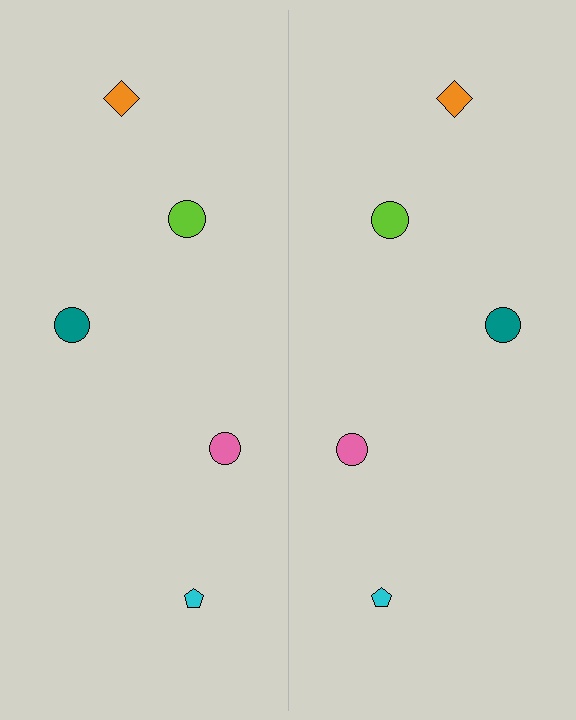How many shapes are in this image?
There are 10 shapes in this image.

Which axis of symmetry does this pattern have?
The pattern has a vertical axis of symmetry running through the center of the image.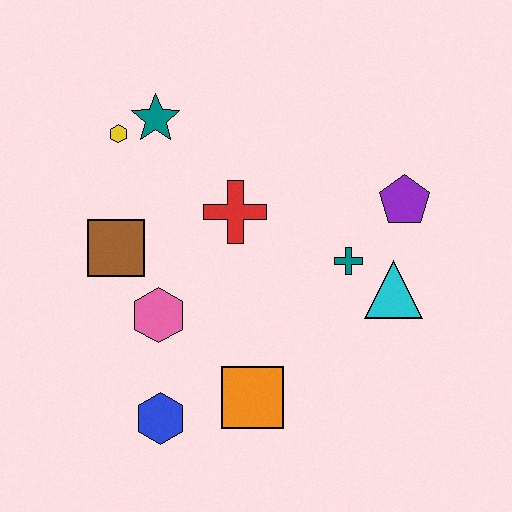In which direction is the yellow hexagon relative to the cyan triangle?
The yellow hexagon is to the left of the cyan triangle.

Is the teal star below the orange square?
No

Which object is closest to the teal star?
The yellow hexagon is closest to the teal star.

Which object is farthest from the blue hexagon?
The purple pentagon is farthest from the blue hexagon.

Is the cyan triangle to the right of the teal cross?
Yes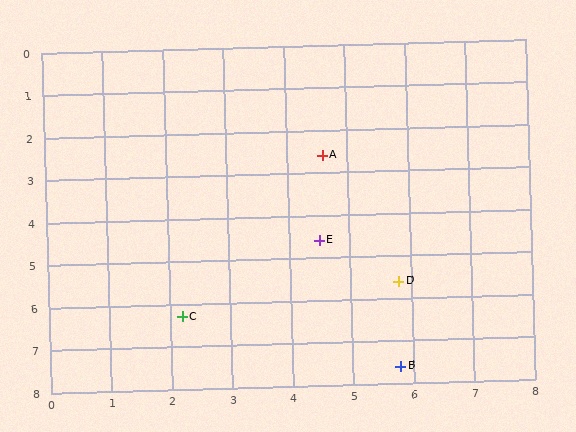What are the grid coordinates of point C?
Point C is at approximately (2.2, 6.3).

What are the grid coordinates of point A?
Point A is at approximately (4.6, 2.6).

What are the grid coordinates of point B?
Point B is at approximately (5.8, 7.6).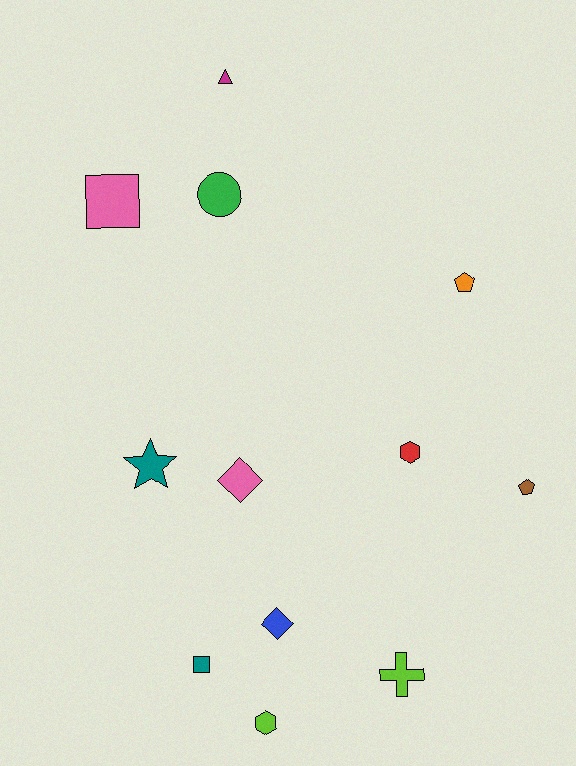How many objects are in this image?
There are 12 objects.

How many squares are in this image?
There are 2 squares.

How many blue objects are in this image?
There is 1 blue object.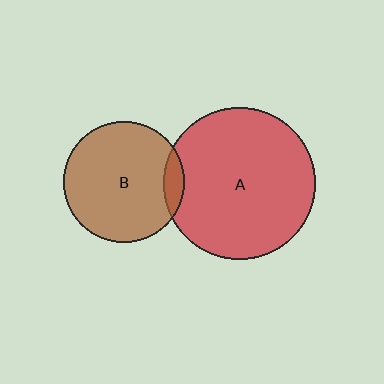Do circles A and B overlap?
Yes.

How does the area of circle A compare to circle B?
Approximately 1.6 times.